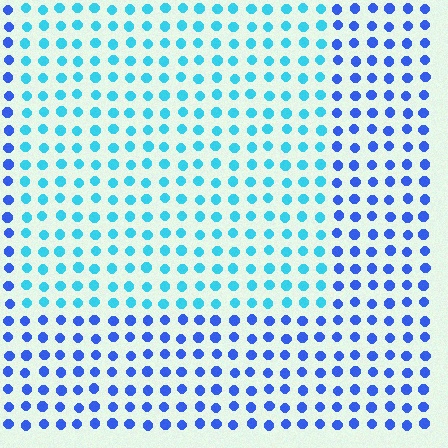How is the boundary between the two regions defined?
The boundary is defined purely by a slight shift in hue (about 38 degrees). Spacing, size, and orientation are identical on both sides.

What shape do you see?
I see a rectangle.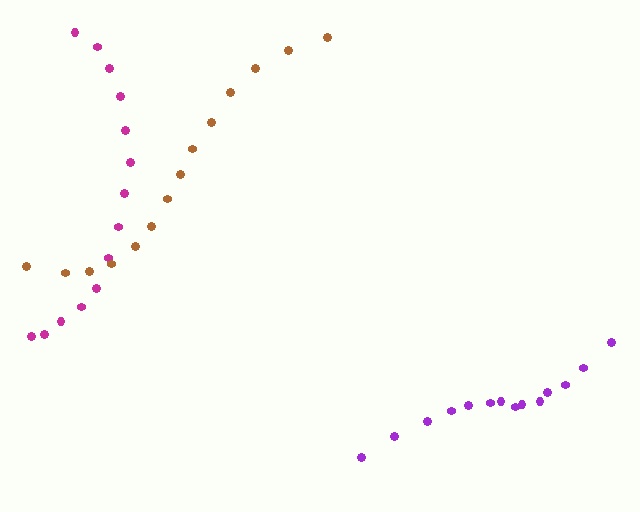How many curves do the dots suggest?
There are 3 distinct paths.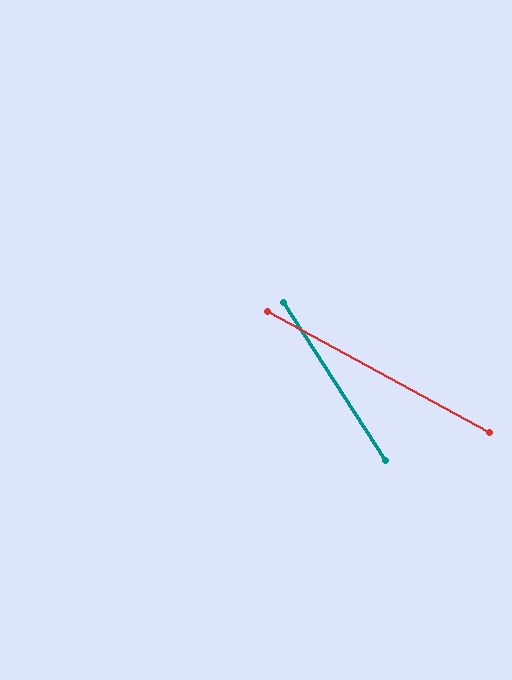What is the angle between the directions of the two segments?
Approximately 29 degrees.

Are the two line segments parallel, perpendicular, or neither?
Neither parallel nor perpendicular — they differ by about 29°.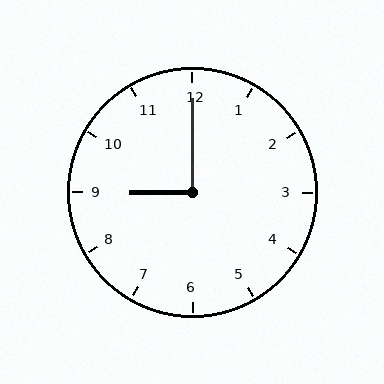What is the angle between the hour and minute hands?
Approximately 90 degrees.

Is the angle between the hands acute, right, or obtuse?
It is right.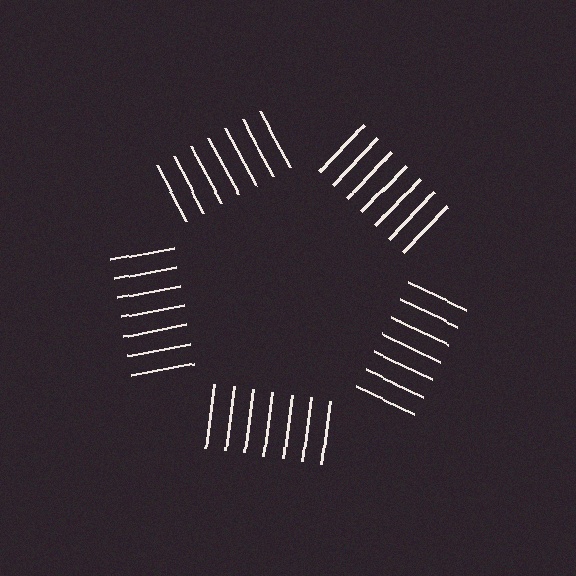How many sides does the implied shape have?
5 sides — the line-ends trace a pentagon.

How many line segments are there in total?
35 — 7 along each of the 5 edges.